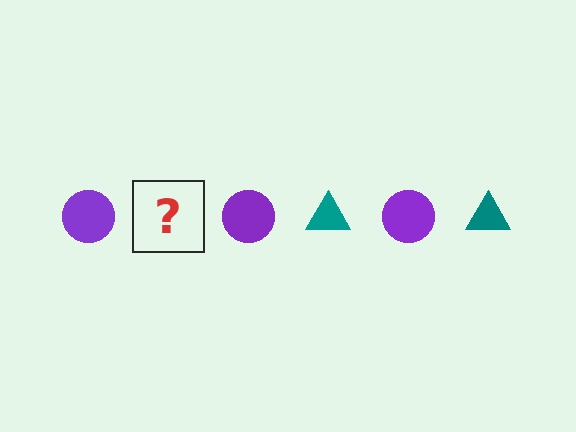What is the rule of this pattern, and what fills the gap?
The rule is that the pattern alternates between purple circle and teal triangle. The gap should be filled with a teal triangle.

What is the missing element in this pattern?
The missing element is a teal triangle.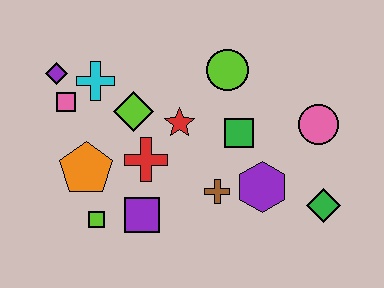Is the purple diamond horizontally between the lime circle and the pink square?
No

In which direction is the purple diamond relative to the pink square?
The purple diamond is above the pink square.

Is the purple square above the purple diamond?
No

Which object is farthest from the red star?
The green diamond is farthest from the red star.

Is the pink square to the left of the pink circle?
Yes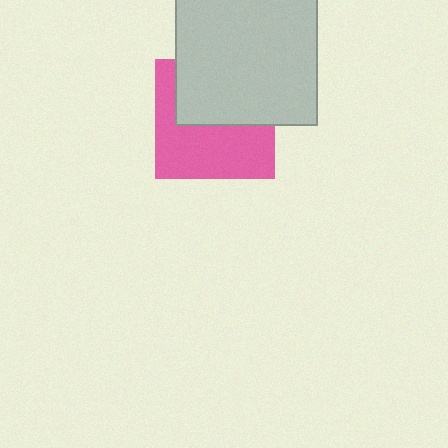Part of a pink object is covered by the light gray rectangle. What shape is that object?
It is a square.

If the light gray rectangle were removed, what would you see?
You would see the complete pink square.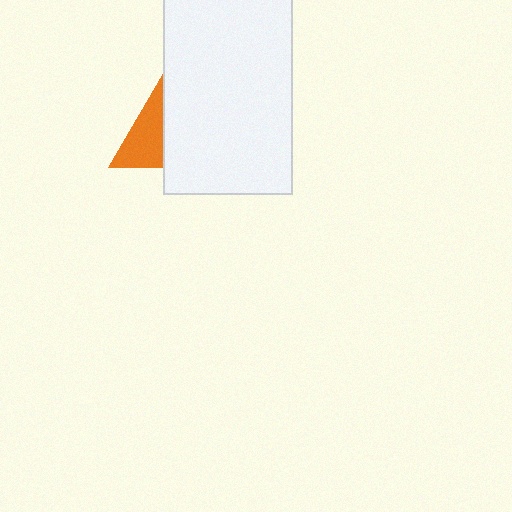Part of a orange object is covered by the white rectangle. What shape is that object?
It is a triangle.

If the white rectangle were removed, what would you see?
You would see the complete orange triangle.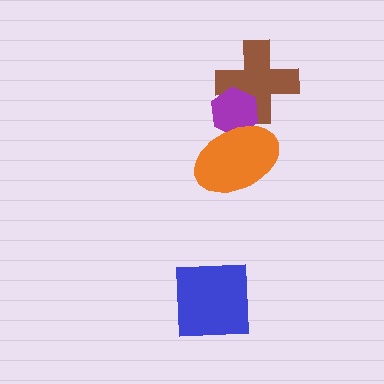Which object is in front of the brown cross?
The purple hexagon is in front of the brown cross.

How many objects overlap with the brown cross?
1 object overlaps with the brown cross.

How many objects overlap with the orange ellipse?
1 object overlaps with the orange ellipse.